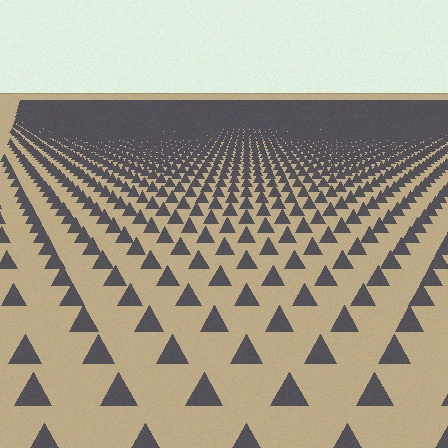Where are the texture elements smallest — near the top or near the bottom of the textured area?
Near the top.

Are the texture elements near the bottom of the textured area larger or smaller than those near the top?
Larger. Near the bottom, elements are closer to the viewer and appear at a bigger on-screen size.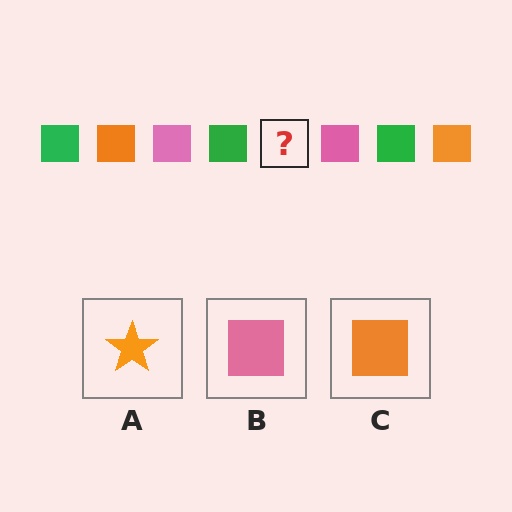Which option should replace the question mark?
Option C.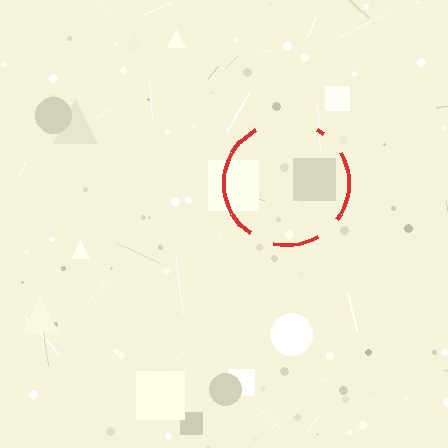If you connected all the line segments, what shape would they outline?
They would outline a circle.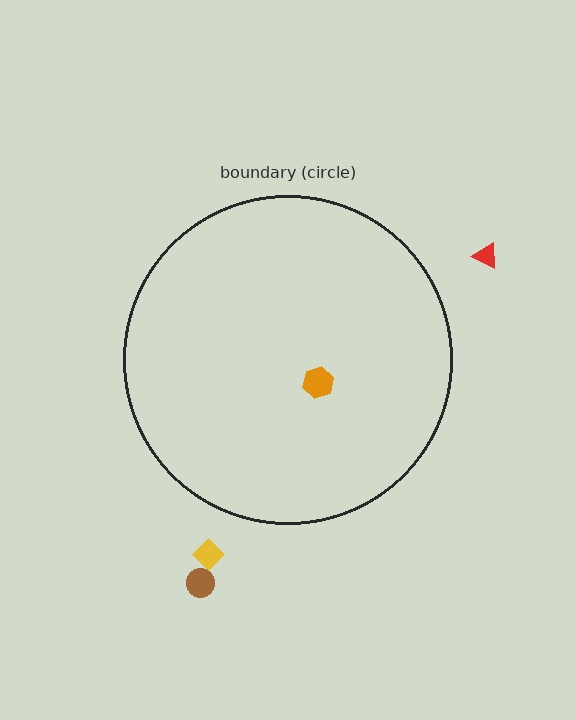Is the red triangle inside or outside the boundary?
Outside.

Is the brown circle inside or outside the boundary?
Outside.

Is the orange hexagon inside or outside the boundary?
Inside.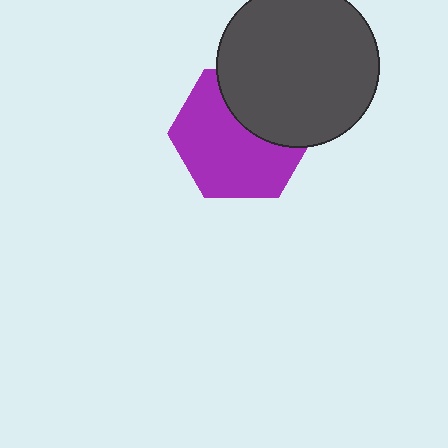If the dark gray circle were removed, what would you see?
You would see the complete purple hexagon.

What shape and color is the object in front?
The object in front is a dark gray circle.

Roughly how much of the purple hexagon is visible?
About half of it is visible (roughly 64%).